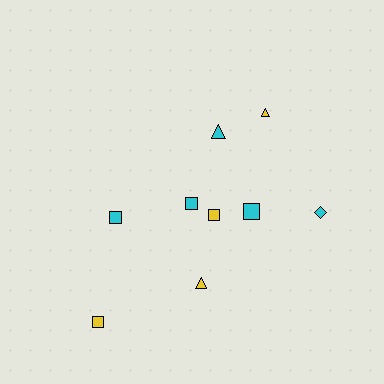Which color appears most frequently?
Cyan, with 5 objects.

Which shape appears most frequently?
Square, with 5 objects.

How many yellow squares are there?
There are 2 yellow squares.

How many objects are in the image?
There are 9 objects.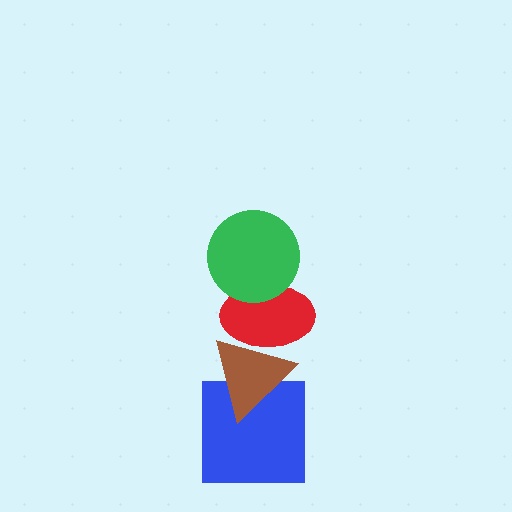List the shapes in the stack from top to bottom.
From top to bottom: the green circle, the red ellipse, the brown triangle, the blue square.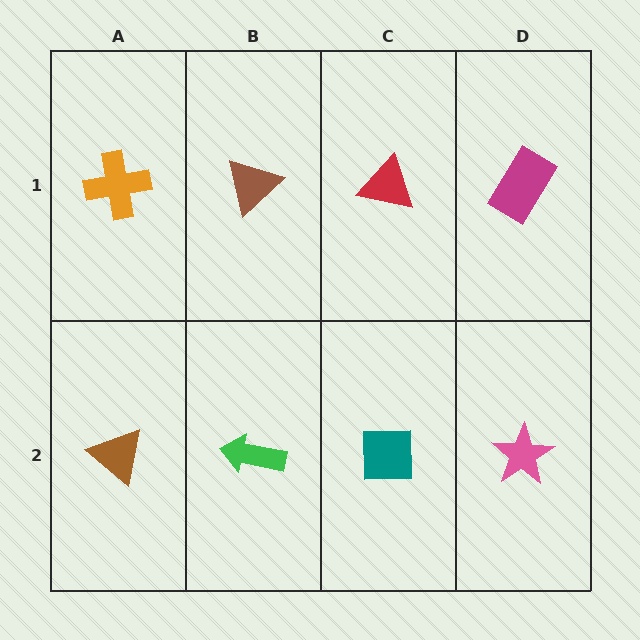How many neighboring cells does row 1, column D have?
2.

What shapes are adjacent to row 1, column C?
A teal square (row 2, column C), a brown triangle (row 1, column B), a magenta rectangle (row 1, column D).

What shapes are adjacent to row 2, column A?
An orange cross (row 1, column A), a green arrow (row 2, column B).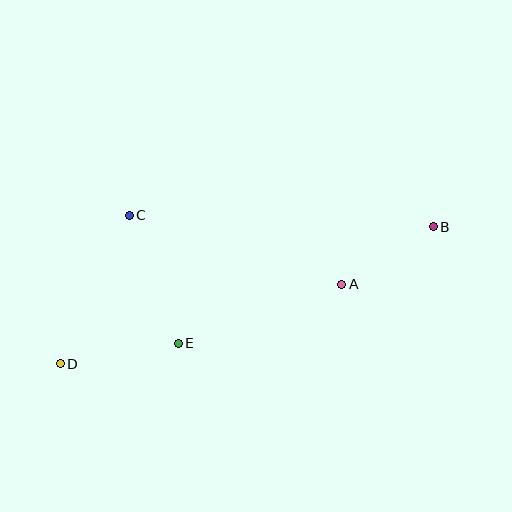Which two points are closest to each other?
Points A and B are closest to each other.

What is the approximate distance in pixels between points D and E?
The distance between D and E is approximately 120 pixels.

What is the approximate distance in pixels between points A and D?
The distance between A and D is approximately 292 pixels.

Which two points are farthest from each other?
Points B and D are farthest from each other.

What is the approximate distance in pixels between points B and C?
The distance between B and C is approximately 304 pixels.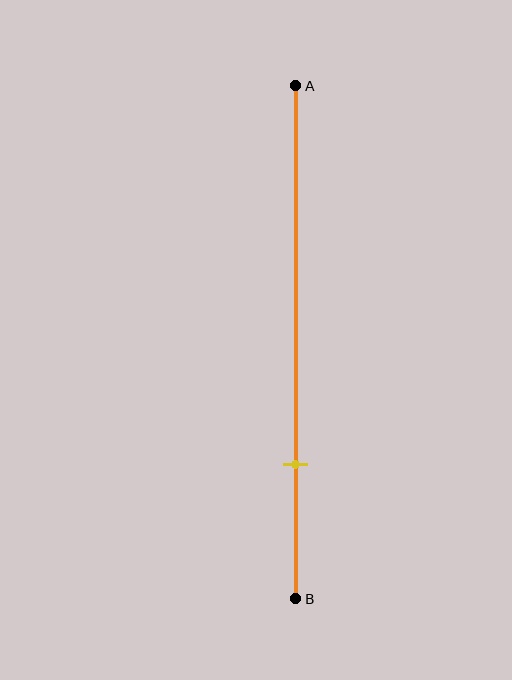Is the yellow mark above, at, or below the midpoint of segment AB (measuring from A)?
The yellow mark is below the midpoint of segment AB.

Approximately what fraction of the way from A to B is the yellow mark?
The yellow mark is approximately 75% of the way from A to B.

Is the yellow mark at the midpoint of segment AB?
No, the mark is at about 75% from A, not at the 50% midpoint.